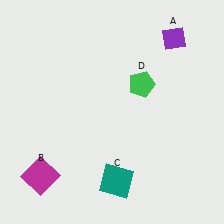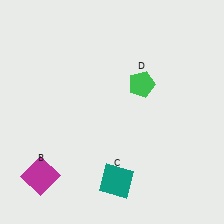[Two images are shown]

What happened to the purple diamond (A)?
The purple diamond (A) was removed in Image 2. It was in the top-right area of Image 1.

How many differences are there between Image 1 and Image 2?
There is 1 difference between the two images.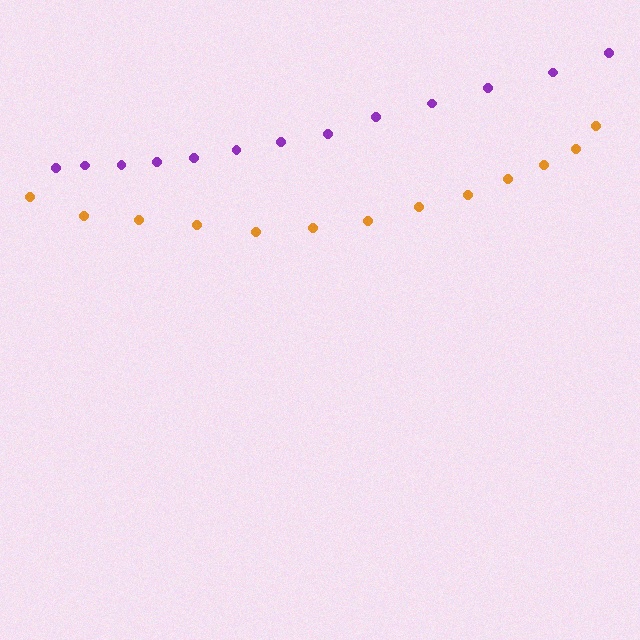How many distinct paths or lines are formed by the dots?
There are 2 distinct paths.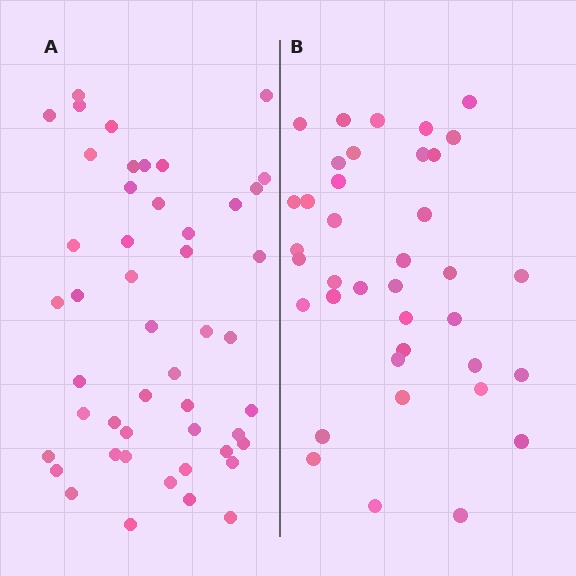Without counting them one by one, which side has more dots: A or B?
Region A (the left region) has more dots.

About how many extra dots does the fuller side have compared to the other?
Region A has roughly 10 or so more dots than region B.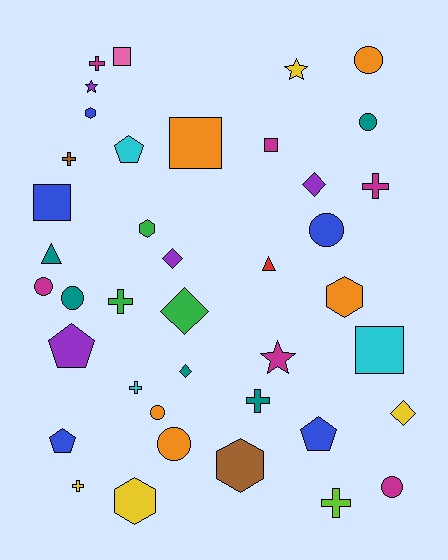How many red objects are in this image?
There is 1 red object.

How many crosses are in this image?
There are 8 crosses.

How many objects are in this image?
There are 40 objects.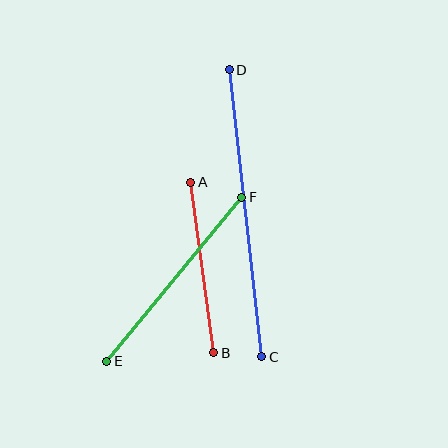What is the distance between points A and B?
The distance is approximately 172 pixels.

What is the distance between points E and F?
The distance is approximately 213 pixels.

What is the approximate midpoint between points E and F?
The midpoint is at approximately (174, 279) pixels.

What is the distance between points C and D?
The distance is approximately 289 pixels.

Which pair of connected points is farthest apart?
Points C and D are farthest apart.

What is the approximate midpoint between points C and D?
The midpoint is at approximately (246, 213) pixels.